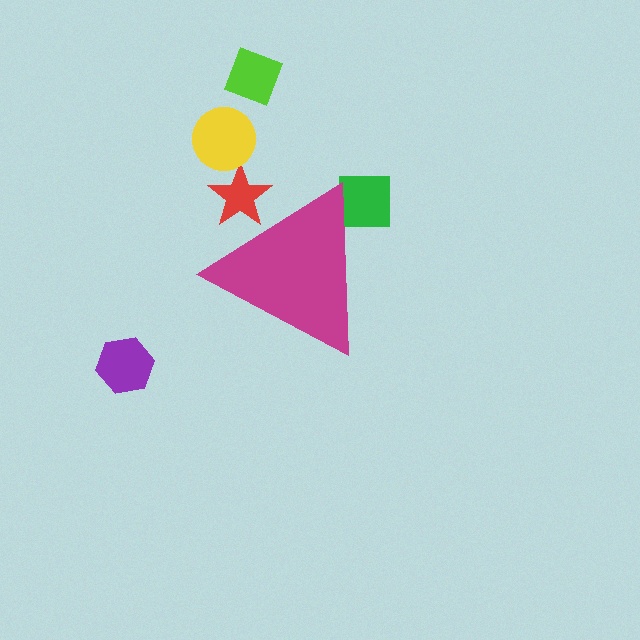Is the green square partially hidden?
Yes, the green square is partially hidden behind the magenta triangle.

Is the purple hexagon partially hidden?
No, the purple hexagon is fully visible.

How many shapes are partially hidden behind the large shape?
2 shapes are partially hidden.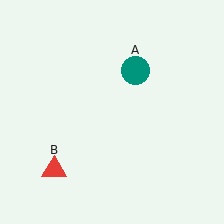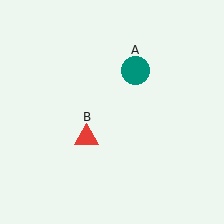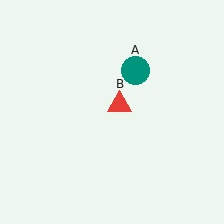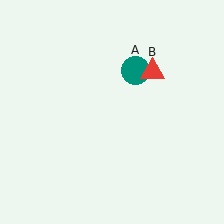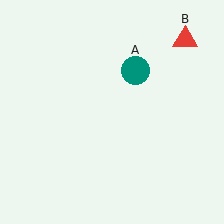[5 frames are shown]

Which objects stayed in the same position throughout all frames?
Teal circle (object A) remained stationary.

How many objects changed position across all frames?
1 object changed position: red triangle (object B).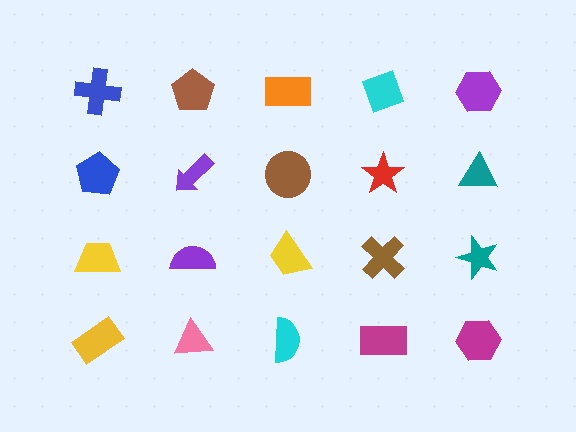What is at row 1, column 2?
A brown pentagon.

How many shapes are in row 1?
5 shapes.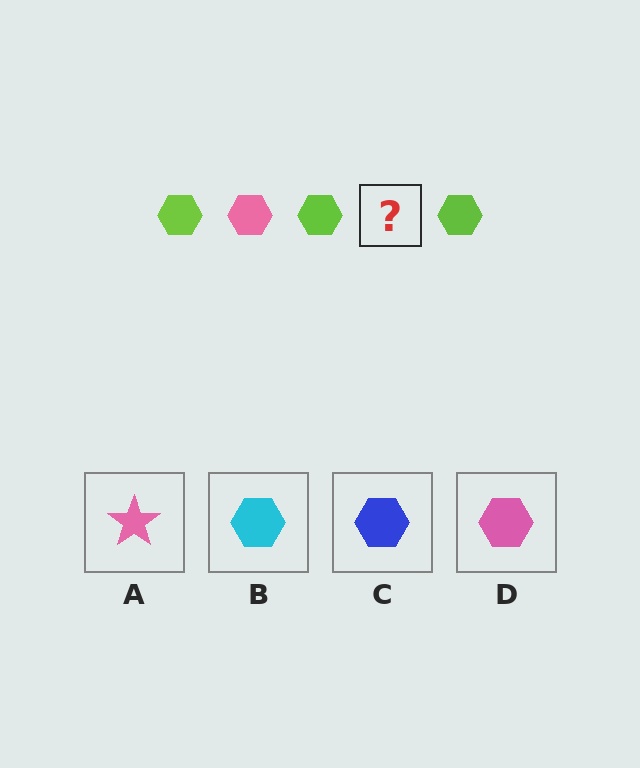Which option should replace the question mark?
Option D.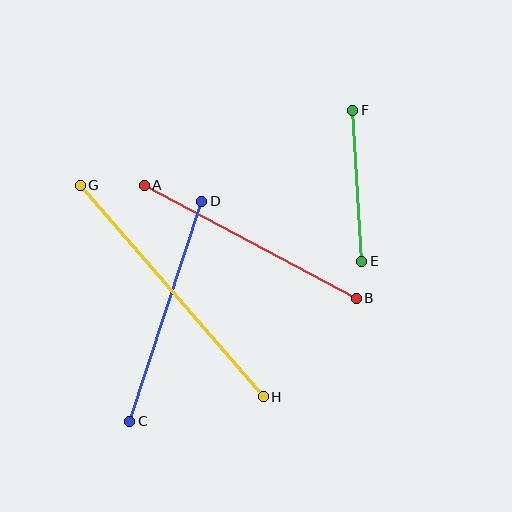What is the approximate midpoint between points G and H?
The midpoint is at approximately (172, 291) pixels.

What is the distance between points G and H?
The distance is approximately 280 pixels.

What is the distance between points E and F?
The distance is approximately 151 pixels.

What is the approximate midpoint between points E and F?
The midpoint is at approximately (357, 186) pixels.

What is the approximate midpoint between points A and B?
The midpoint is at approximately (250, 242) pixels.